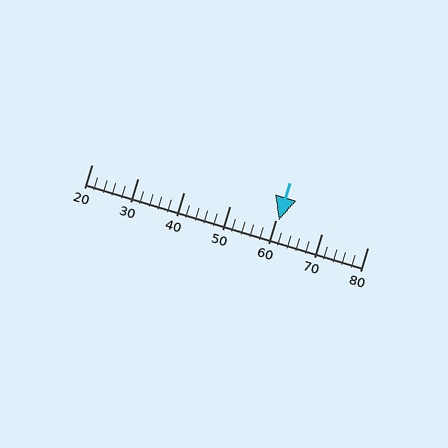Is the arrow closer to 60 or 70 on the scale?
The arrow is closer to 60.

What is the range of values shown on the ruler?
The ruler shows values from 20 to 80.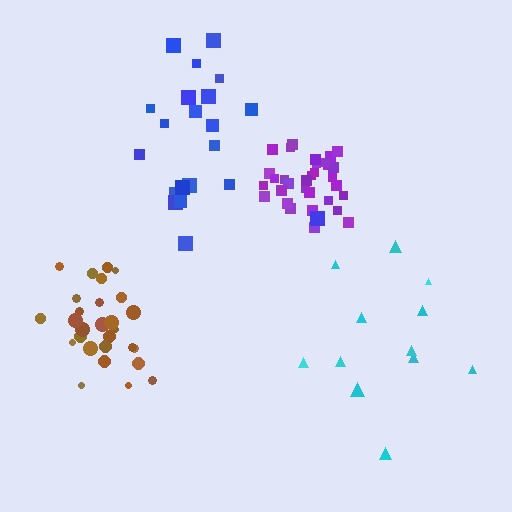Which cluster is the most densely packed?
Purple.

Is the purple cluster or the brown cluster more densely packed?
Purple.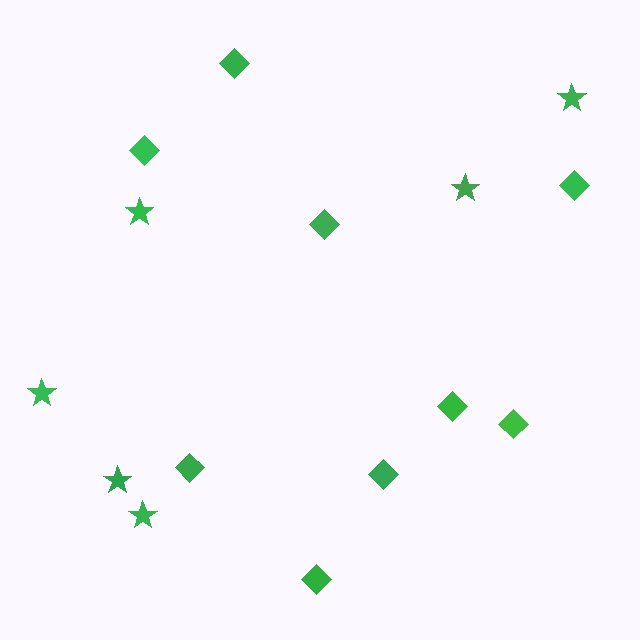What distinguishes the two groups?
There are 2 groups: one group of diamonds (9) and one group of stars (6).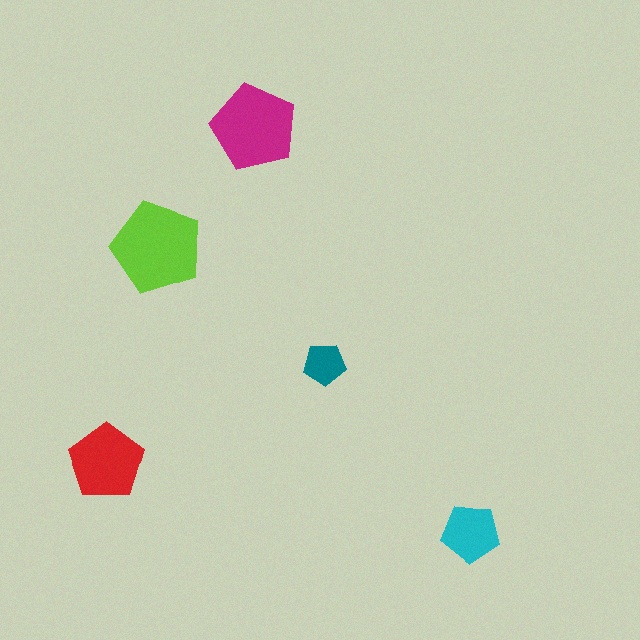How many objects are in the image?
There are 5 objects in the image.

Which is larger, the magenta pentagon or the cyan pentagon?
The magenta one.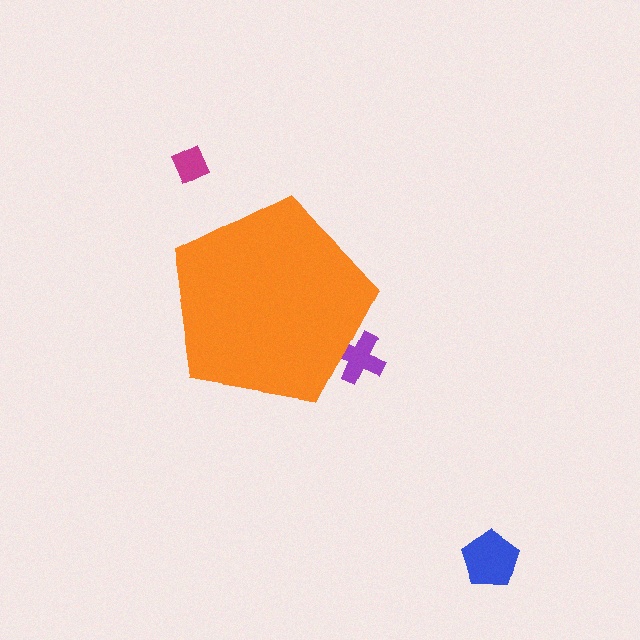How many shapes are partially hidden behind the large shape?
1 shape is partially hidden.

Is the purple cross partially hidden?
Yes, the purple cross is partially hidden behind the orange pentagon.